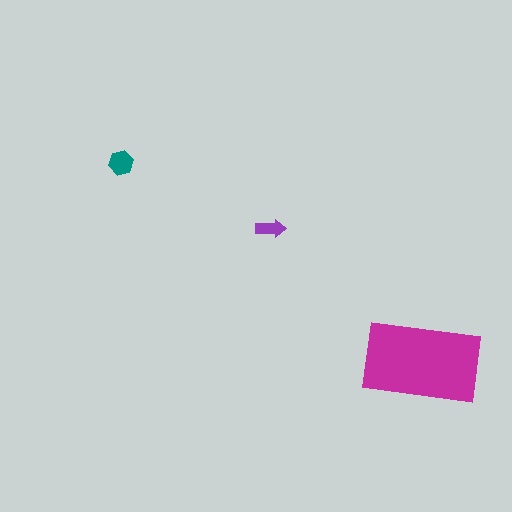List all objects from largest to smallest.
The magenta rectangle, the teal hexagon, the purple arrow.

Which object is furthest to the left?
The teal hexagon is leftmost.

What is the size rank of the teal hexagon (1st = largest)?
2nd.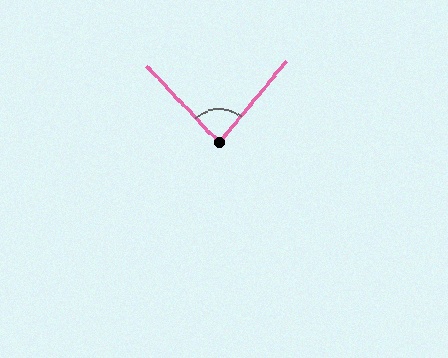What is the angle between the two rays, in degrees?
Approximately 83 degrees.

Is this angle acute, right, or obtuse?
It is acute.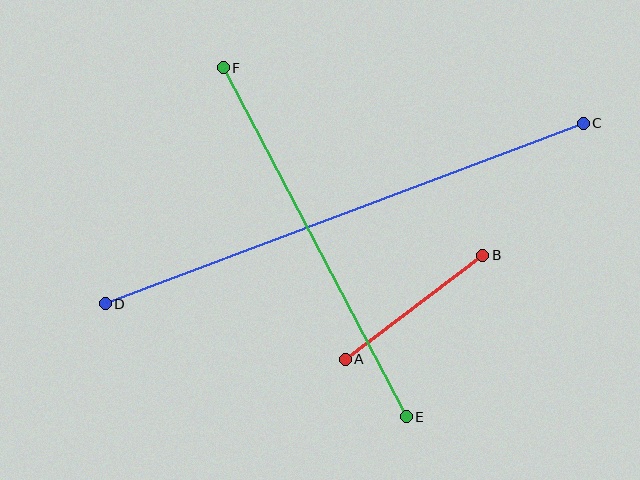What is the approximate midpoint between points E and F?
The midpoint is at approximately (315, 242) pixels.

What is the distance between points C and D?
The distance is approximately 511 pixels.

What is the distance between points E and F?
The distance is approximately 394 pixels.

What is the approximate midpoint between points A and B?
The midpoint is at approximately (414, 307) pixels.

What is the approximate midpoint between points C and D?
The midpoint is at approximately (344, 213) pixels.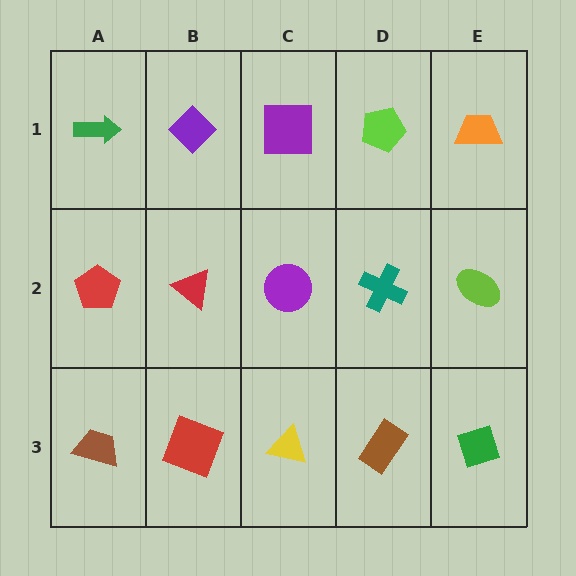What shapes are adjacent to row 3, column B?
A red triangle (row 2, column B), a brown trapezoid (row 3, column A), a yellow triangle (row 3, column C).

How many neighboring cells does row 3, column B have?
3.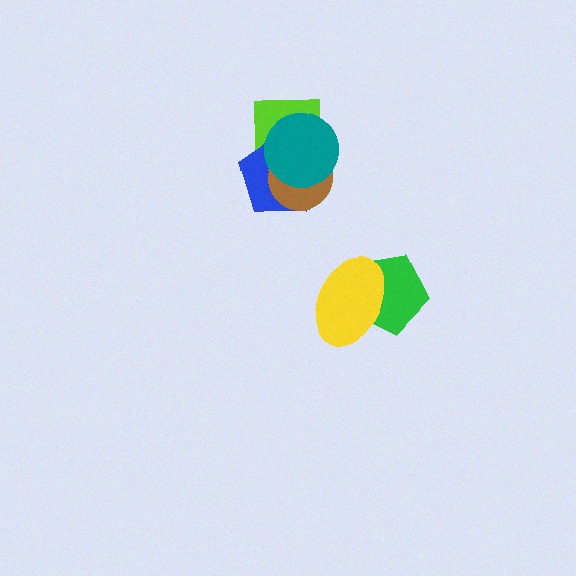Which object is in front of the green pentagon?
The yellow ellipse is in front of the green pentagon.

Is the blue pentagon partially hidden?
Yes, it is partially covered by another shape.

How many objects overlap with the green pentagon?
1 object overlaps with the green pentagon.